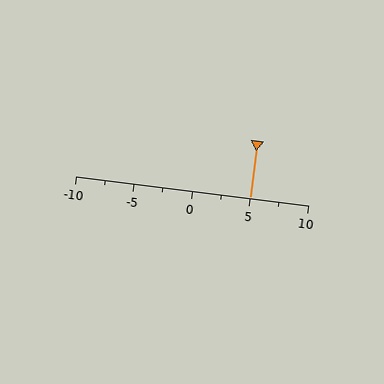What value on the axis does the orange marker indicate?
The marker indicates approximately 5.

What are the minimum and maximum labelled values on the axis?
The axis runs from -10 to 10.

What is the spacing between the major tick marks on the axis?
The major ticks are spaced 5 apart.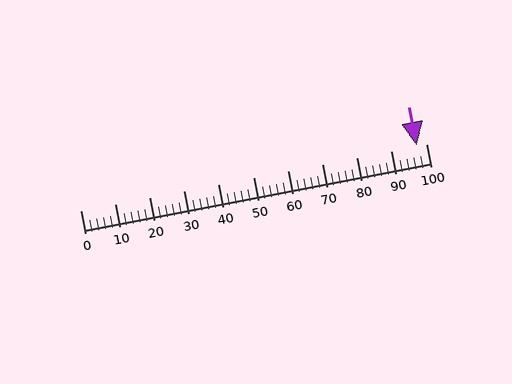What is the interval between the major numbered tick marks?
The major tick marks are spaced 10 units apart.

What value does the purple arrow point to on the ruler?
The purple arrow points to approximately 97.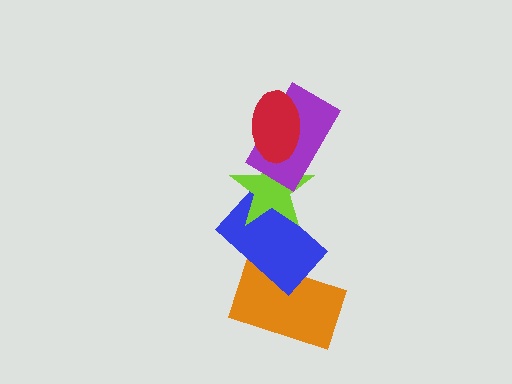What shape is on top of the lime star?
The purple rectangle is on top of the lime star.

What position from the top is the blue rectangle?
The blue rectangle is 4th from the top.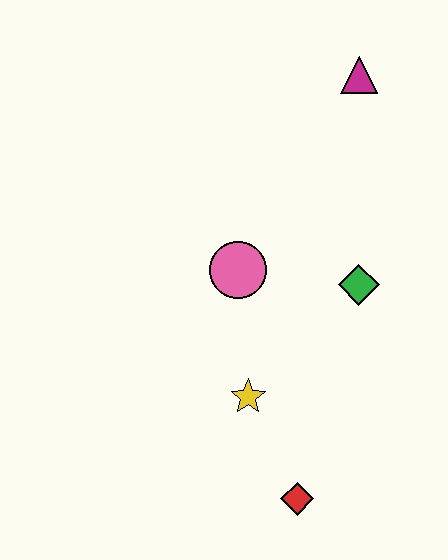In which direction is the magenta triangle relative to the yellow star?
The magenta triangle is above the yellow star.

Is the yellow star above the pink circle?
No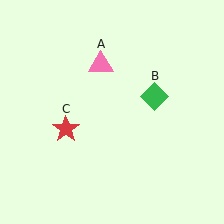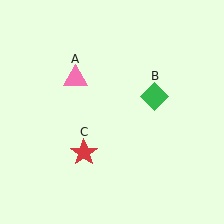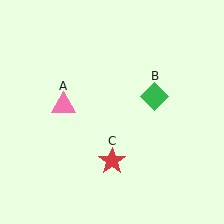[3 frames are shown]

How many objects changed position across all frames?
2 objects changed position: pink triangle (object A), red star (object C).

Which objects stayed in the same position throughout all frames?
Green diamond (object B) remained stationary.